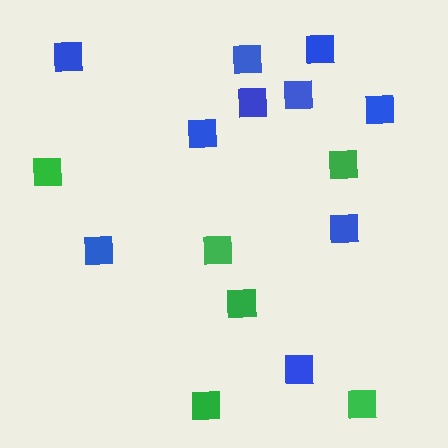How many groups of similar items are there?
There are 2 groups: one group of blue squares (10) and one group of green squares (6).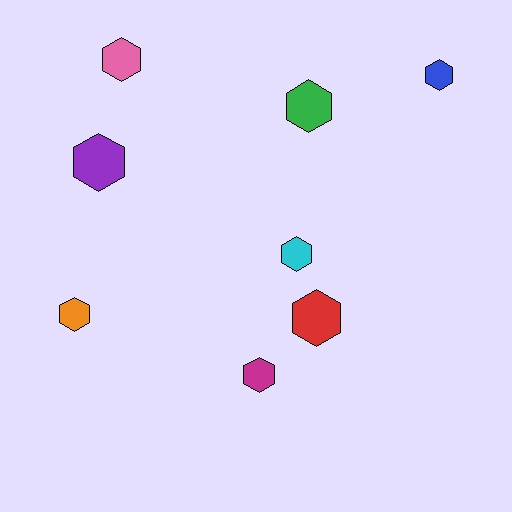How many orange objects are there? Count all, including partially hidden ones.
There is 1 orange object.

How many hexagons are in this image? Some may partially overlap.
There are 8 hexagons.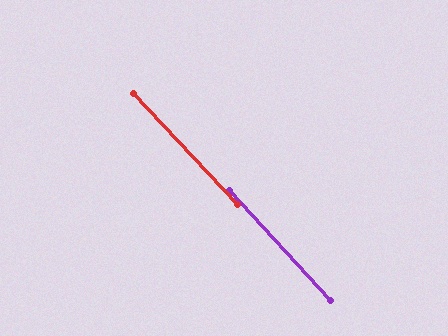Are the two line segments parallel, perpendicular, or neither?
Parallel — their directions differ by only 0.5°.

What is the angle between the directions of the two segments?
Approximately 0 degrees.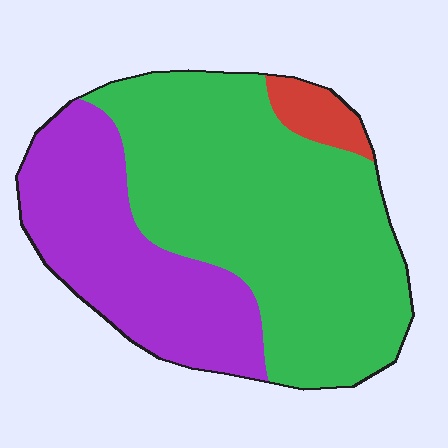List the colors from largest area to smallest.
From largest to smallest: green, purple, red.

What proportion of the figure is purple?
Purple takes up about one third (1/3) of the figure.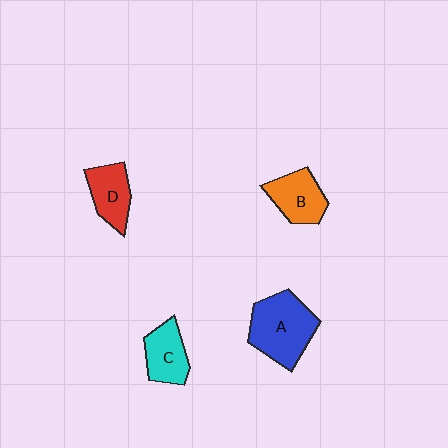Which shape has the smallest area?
Shape C (cyan).